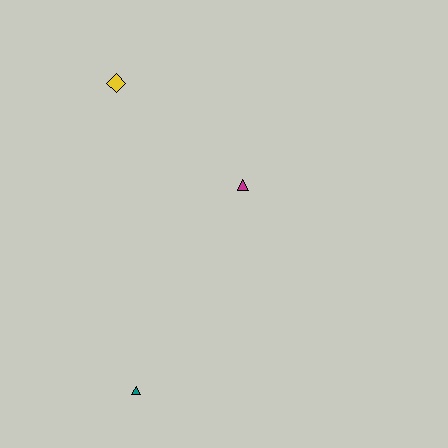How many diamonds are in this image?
There is 1 diamond.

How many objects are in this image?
There are 3 objects.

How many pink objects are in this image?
There are no pink objects.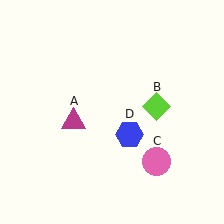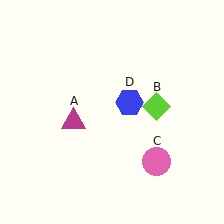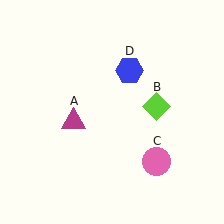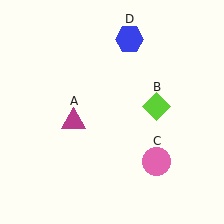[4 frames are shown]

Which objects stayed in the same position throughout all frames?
Magenta triangle (object A) and lime diamond (object B) and pink circle (object C) remained stationary.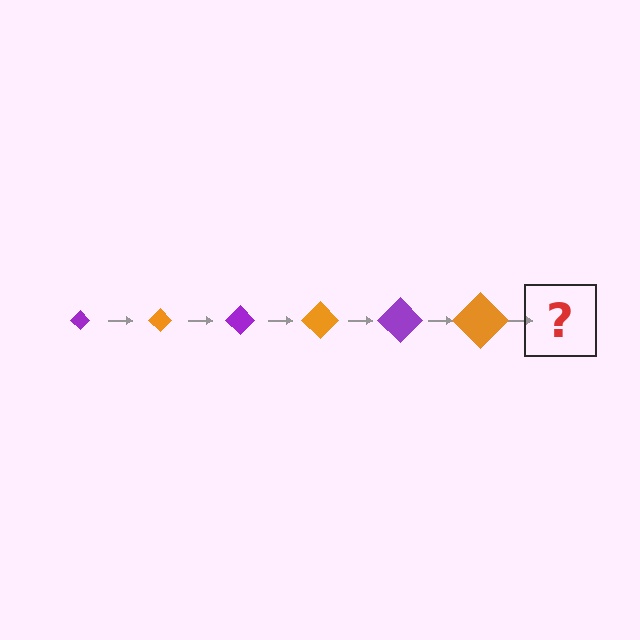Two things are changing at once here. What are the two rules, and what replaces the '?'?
The two rules are that the diamond grows larger each step and the color cycles through purple and orange. The '?' should be a purple diamond, larger than the previous one.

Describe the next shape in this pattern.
It should be a purple diamond, larger than the previous one.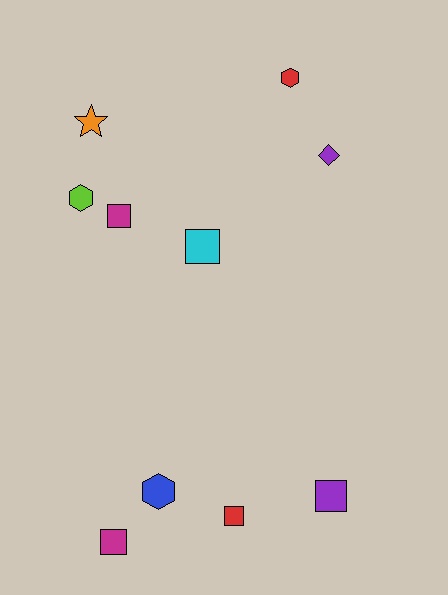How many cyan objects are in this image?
There is 1 cyan object.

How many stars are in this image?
There is 1 star.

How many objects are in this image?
There are 10 objects.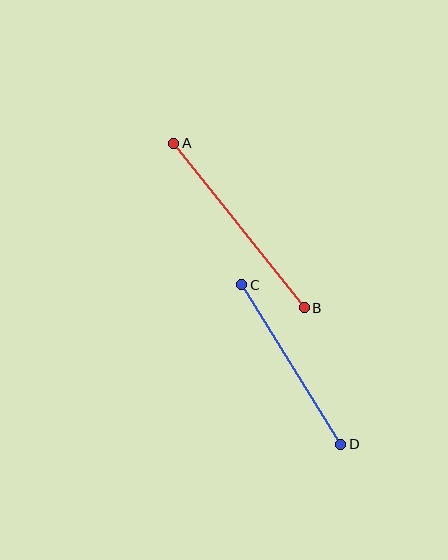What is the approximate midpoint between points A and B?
The midpoint is at approximately (239, 226) pixels.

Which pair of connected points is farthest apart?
Points A and B are farthest apart.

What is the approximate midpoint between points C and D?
The midpoint is at approximately (291, 364) pixels.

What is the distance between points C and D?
The distance is approximately 188 pixels.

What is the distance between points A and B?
The distance is approximately 210 pixels.